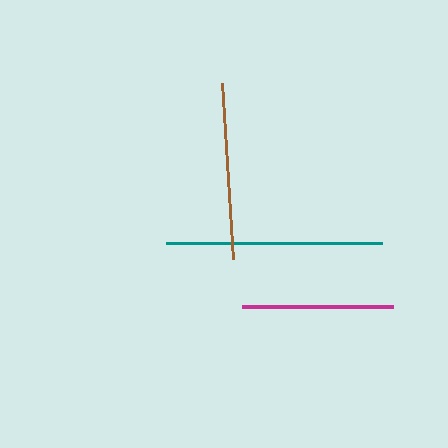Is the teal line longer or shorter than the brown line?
The teal line is longer than the brown line.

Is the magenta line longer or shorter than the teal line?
The teal line is longer than the magenta line.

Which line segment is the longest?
The teal line is the longest at approximately 216 pixels.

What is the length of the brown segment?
The brown segment is approximately 176 pixels long.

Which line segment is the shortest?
The magenta line is the shortest at approximately 151 pixels.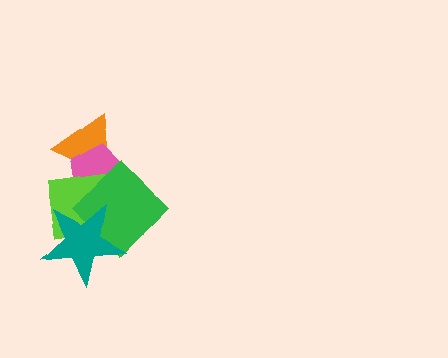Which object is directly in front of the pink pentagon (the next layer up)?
The lime square is directly in front of the pink pentagon.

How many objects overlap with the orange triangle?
3 objects overlap with the orange triangle.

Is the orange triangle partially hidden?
Yes, it is partially covered by another shape.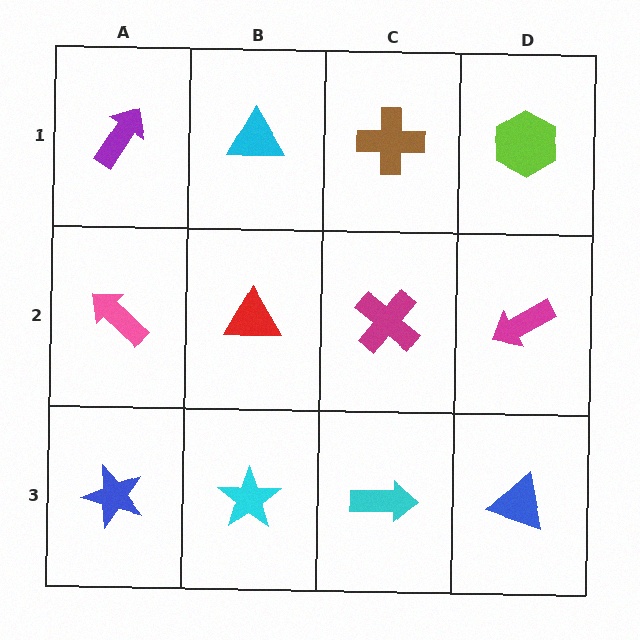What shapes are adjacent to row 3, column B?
A red triangle (row 2, column B), a blue star (row 3, column A), a cyan arrow (row 3, column C).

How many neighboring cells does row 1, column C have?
3.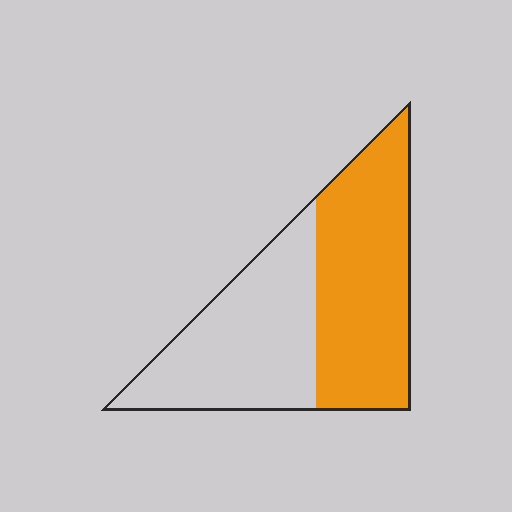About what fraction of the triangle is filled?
About one half (1/2).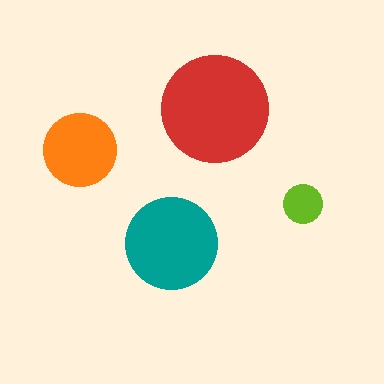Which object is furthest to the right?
The lime circle is rightmost.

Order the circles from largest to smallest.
the red one, the teal one, the orange one, the lime one.